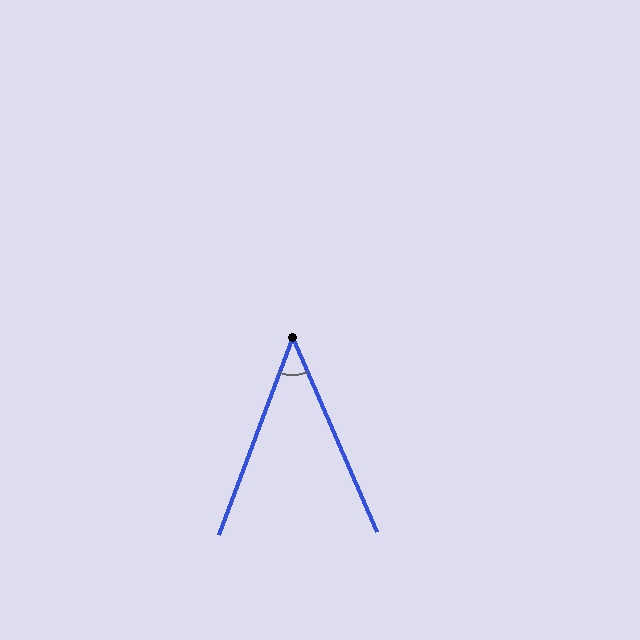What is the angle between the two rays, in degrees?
Approximately 44 degrees.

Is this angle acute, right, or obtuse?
It is acute.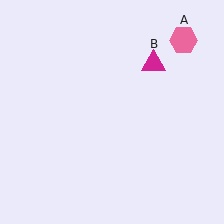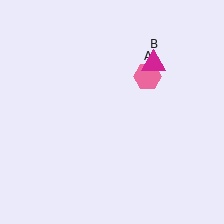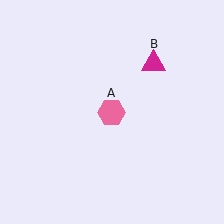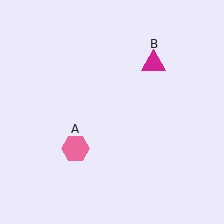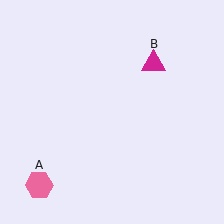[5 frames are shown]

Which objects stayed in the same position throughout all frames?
Magenta triangle (object B) remained stationary.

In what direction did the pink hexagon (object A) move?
The pink hexagon (object A) moved down and to the left.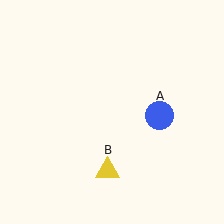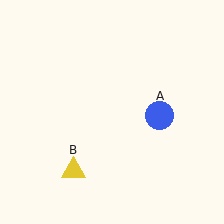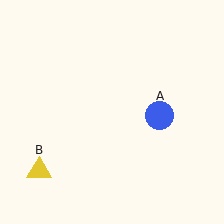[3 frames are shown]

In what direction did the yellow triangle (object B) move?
The yellow triangle (object B) moved left.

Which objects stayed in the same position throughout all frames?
Blue circle (object A) remained stationary.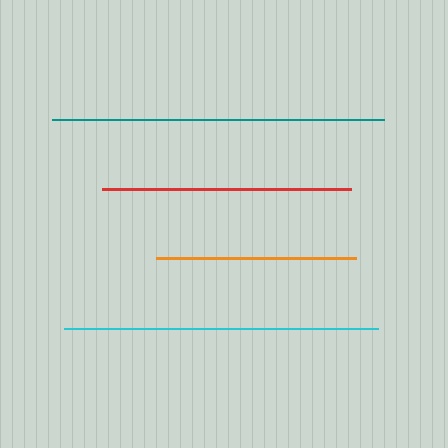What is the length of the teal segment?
The teal segment is approximately 332 pixels long.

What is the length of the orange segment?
The orange segment is approximately 200 pixels long.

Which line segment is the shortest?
The orange line is the shortest at approximately 200 pixels.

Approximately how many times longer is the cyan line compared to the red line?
The cyan line is approximately 1.3 times the length of the red line.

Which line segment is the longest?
The teal line is the longest at approximately 332 pixels.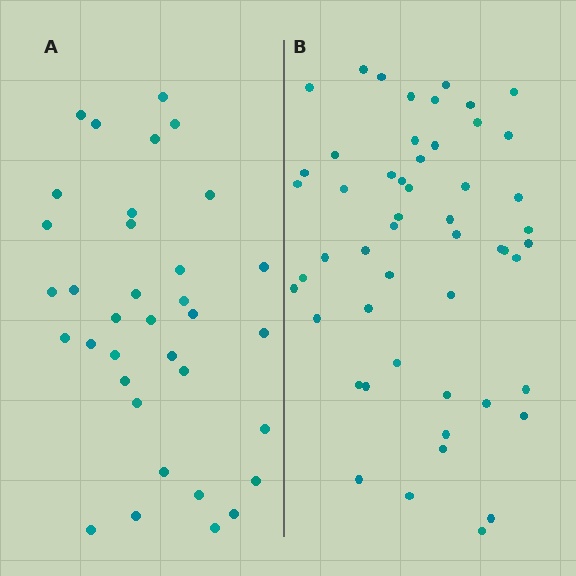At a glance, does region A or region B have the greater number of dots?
Region B (the right region) has more dots.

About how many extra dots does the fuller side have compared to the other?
Region B has approximately 15 more dots than region A.